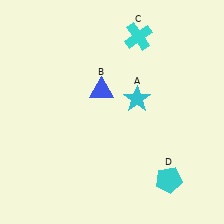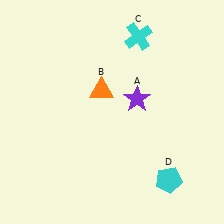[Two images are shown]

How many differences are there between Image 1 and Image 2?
There are 2 differences between the two images.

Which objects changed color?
A changed from cyan to purple. B changed from blue to orange.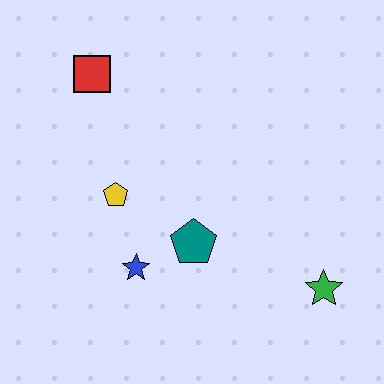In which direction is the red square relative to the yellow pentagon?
The red square is above the yellow pentagon.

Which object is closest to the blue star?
The teal pentagon is closest to the blue star.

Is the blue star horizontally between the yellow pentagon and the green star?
Yes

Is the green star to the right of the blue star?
Yes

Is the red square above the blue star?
Yes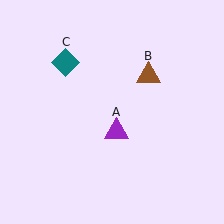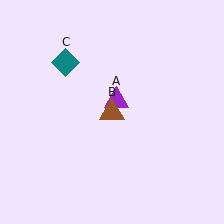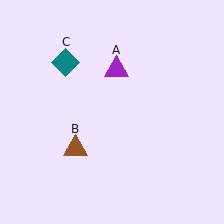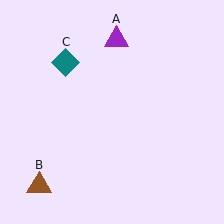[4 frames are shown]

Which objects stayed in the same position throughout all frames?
Teal diamond (object C) remained stationary.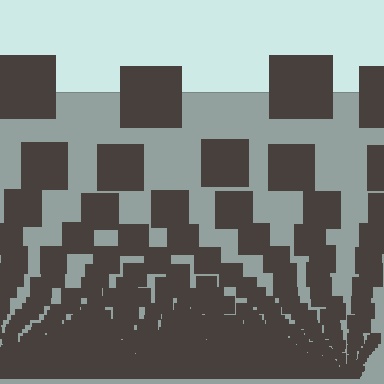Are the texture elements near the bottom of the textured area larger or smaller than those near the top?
Smaller. The gradient is inverted — elements near the bottom are smaller and denser.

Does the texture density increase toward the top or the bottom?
Density increases toward the bottom.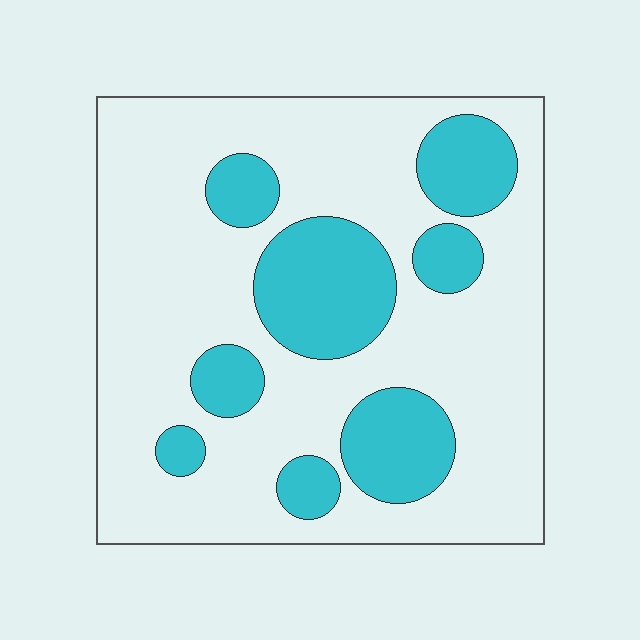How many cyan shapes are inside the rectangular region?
8.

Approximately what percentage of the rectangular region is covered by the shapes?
Approximately 25%.